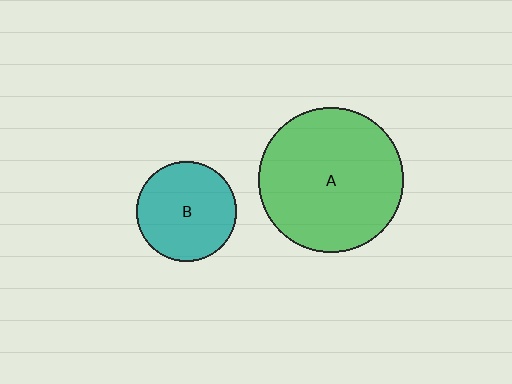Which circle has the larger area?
Circle A (green).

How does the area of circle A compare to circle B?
Approximately 2.1 times.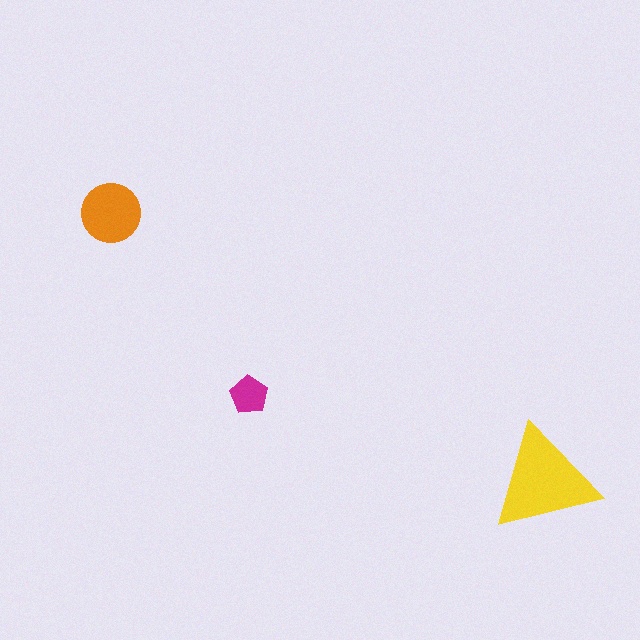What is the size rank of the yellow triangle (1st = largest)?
1st.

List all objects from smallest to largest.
The magenta pentagon, the orange circle, the yellow triangle.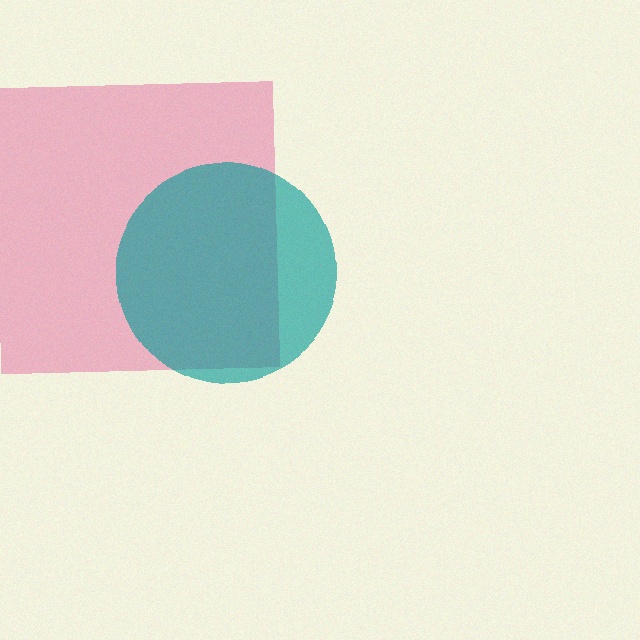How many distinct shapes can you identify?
There are 2 distinct shapes: a pink square, a teal circle.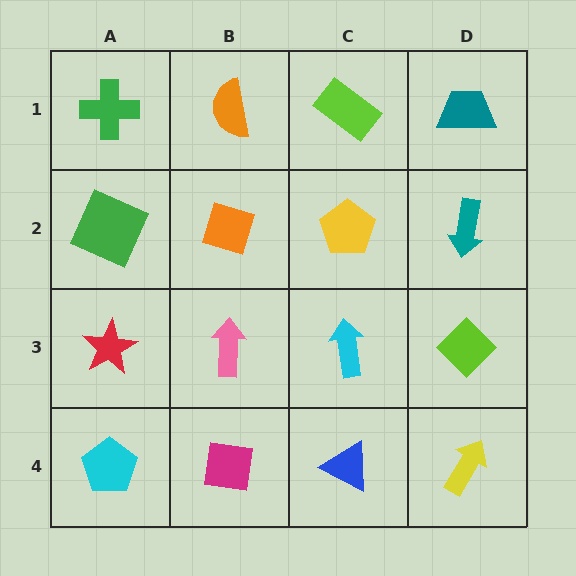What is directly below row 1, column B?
An orange diamond.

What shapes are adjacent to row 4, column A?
A red star (row 3, column A), a magenta square (row 4, column B).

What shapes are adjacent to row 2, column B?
An orange semicircle (row 1, column B), a pink arrow (row 3, column B), a green square (row 2, column A), a yellow pentagon (row 2, column C).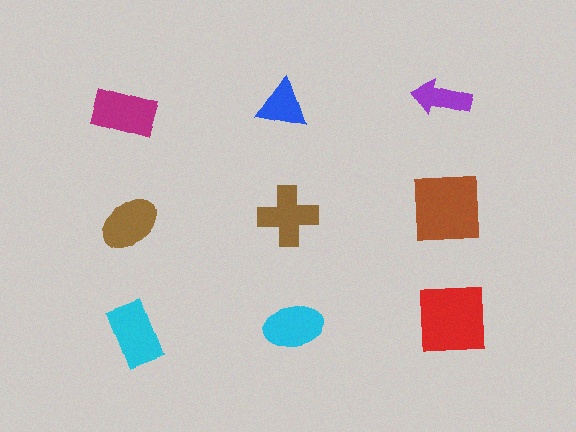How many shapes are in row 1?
3 shapes.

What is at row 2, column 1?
A brown ellipse.